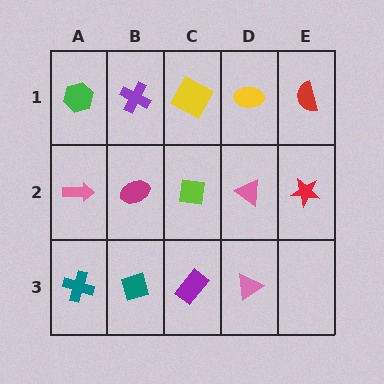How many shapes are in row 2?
5 shapes.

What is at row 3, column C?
A purple rectangle.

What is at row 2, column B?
A magenta ellipse.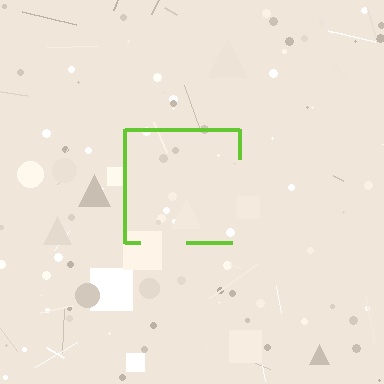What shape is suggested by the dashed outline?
The dashed outline suggests a square.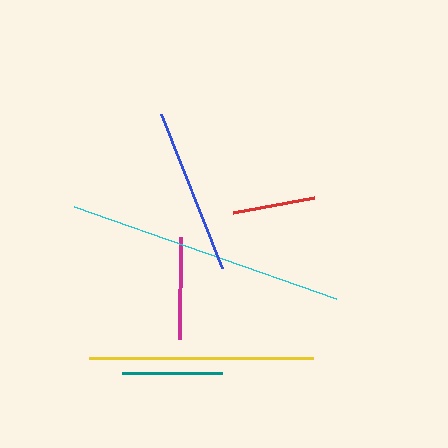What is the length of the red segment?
The red segment is approximately 83 pixels long.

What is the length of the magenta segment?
The magenta segment is approximately 102 pixels long.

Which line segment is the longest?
The cyan line is the longest at approximately 277 pixels.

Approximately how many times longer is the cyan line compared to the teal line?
The cyan line is approximately 2.8 times the length of the teal line.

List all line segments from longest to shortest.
From longest to shortest: cyan, yellow, blue, magenta, teal, red.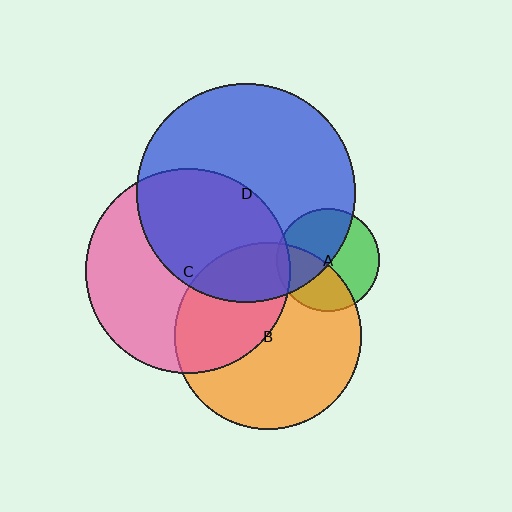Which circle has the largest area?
Circle D (blue).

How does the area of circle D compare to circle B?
Approximately 1.4 times.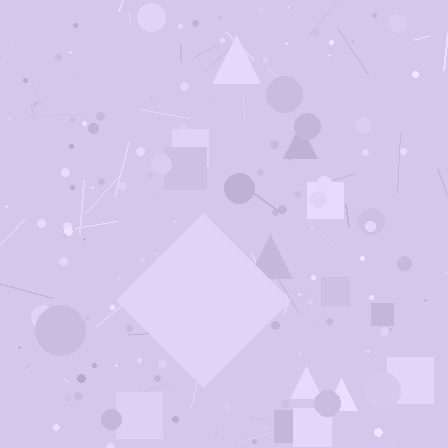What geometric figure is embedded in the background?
A diamond is embedded in the background.